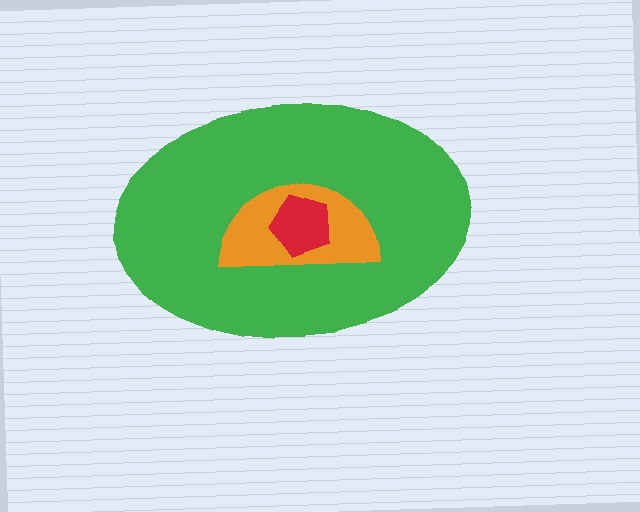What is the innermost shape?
The red pentagon.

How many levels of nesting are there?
3.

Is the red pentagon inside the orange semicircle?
Yes.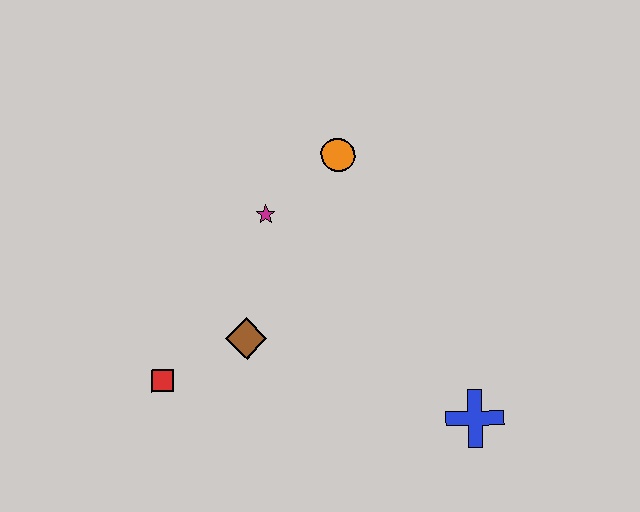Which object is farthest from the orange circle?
The blue cross is farthest from the orange circle.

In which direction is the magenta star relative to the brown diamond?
The magenta star is above the brown diamond.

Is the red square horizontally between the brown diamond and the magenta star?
No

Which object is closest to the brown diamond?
The red square is closest to the brown diamond.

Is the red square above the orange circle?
No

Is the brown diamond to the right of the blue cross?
No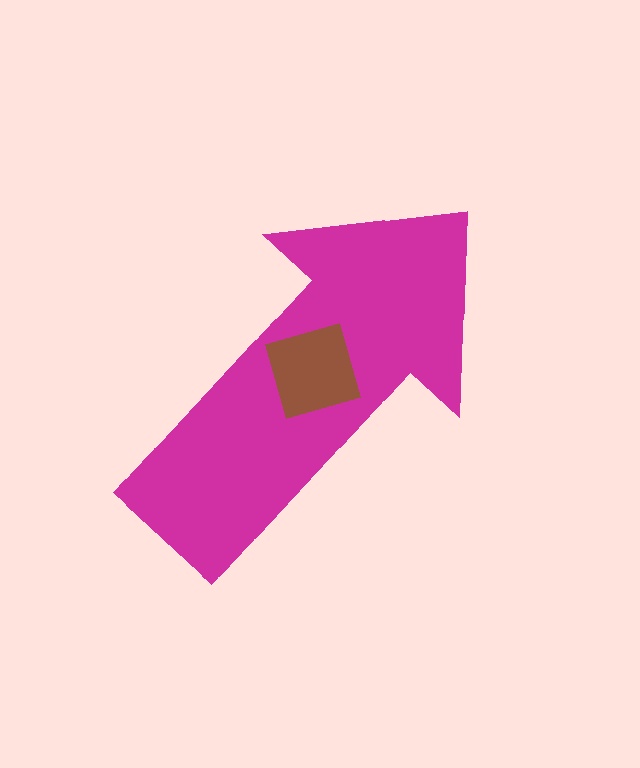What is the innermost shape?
The brown square.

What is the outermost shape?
The magenta arrow.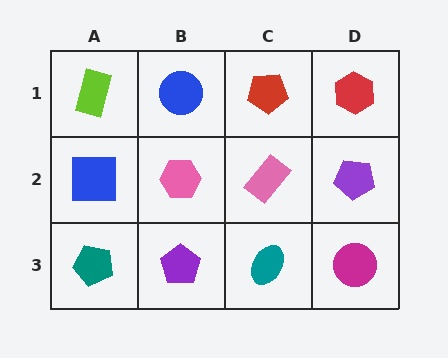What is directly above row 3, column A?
A blue square.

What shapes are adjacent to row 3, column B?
A pink hexagon (row 2, column B), a teal pentagon (row 3, column A), a teal ellipse (row 3, column C).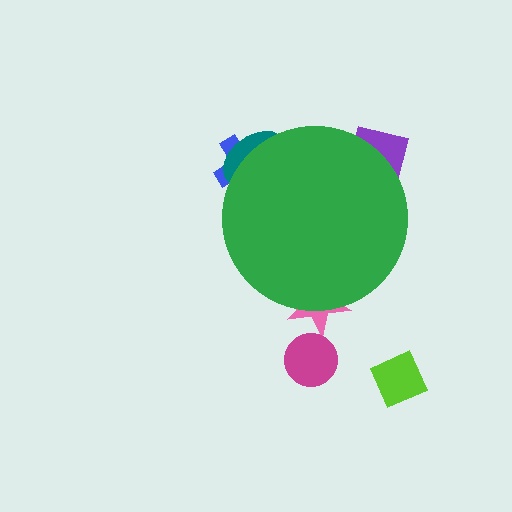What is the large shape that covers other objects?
A green circle.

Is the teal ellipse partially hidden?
Yes, the teal ellipse is partially hidden behind the green circle.